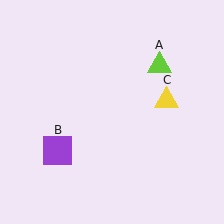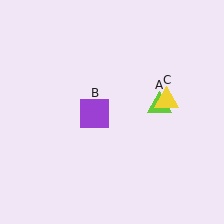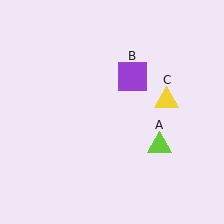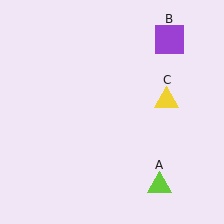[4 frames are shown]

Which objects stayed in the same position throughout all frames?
Yellow triangle (object C) remained stationary.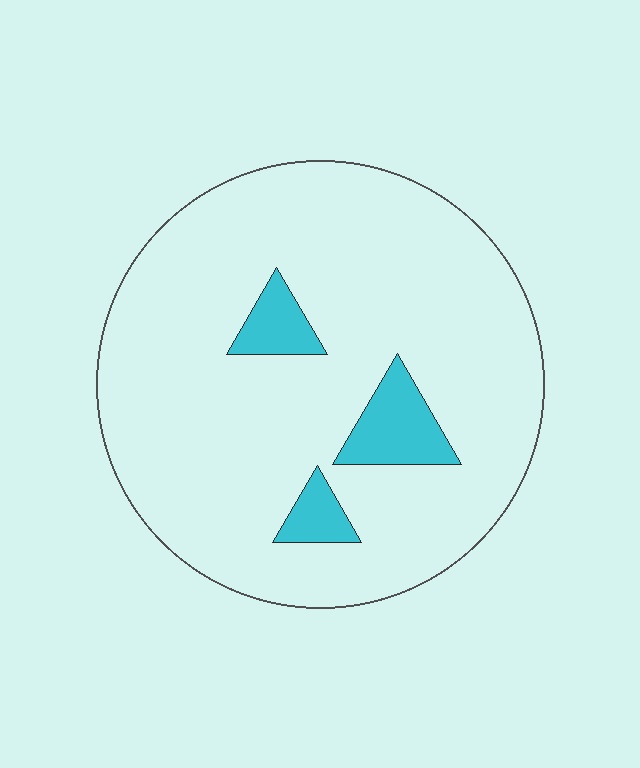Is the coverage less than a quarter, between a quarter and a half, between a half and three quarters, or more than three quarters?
Less than a quarter.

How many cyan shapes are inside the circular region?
3.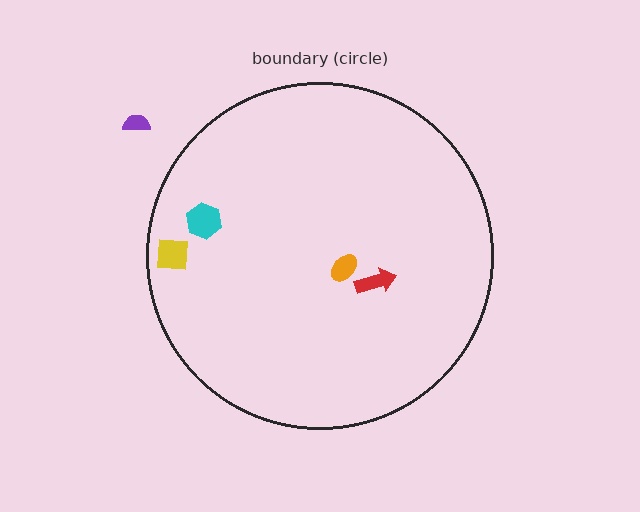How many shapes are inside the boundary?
4 inside, 1 outside.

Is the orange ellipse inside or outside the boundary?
Inside.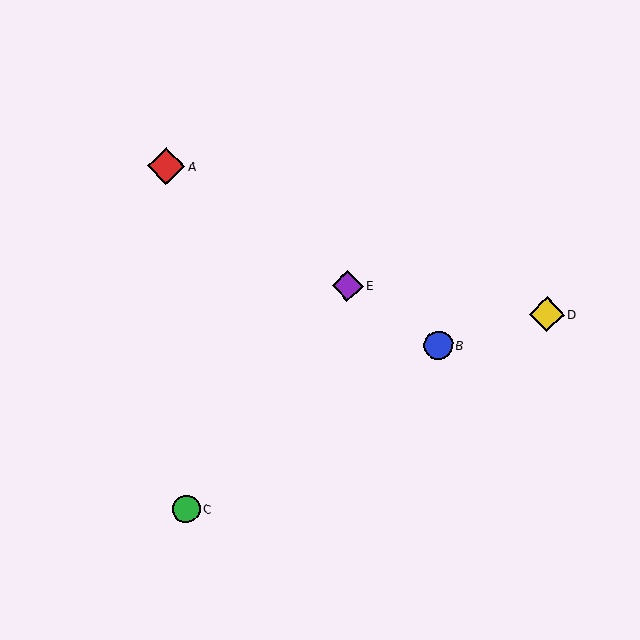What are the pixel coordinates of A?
Object A is at (166, 166).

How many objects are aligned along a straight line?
3 objects (A, B, E) are aligned along a straight line.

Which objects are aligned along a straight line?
Objects A, B, E are aligned along a straight line.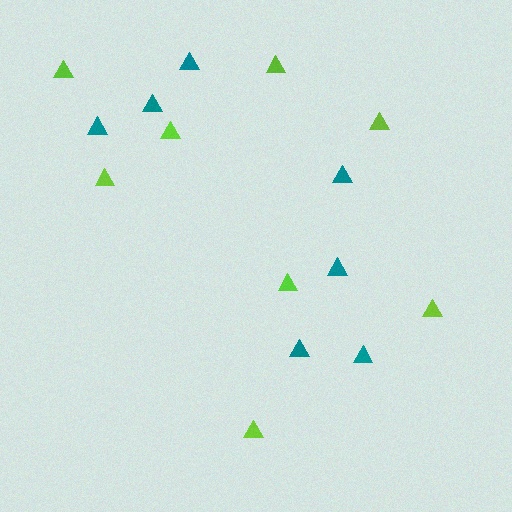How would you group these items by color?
There are 2 groups: one group of lime triangles (8) and one group of teal triangles (7).